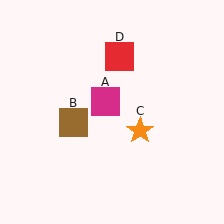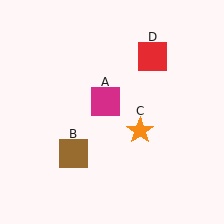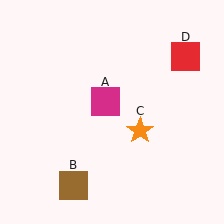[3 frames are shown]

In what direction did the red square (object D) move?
The red square (object D) moved right.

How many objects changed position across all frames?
2 objects changed position: brown square (object B), red square (object D).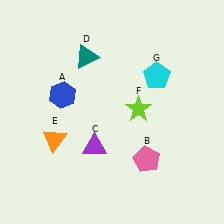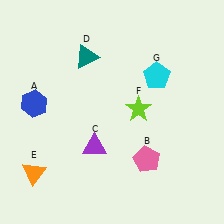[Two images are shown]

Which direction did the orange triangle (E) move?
The orange triangle (E) moved down.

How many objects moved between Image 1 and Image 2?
2 objects moved between the two images.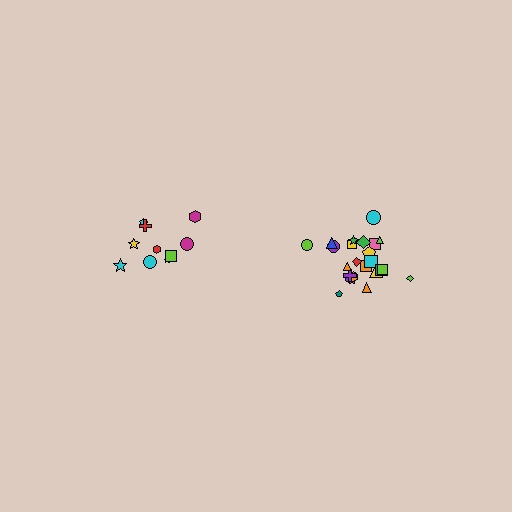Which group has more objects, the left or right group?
The right group.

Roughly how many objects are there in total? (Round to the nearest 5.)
Roughly 35 objects in total.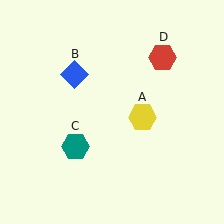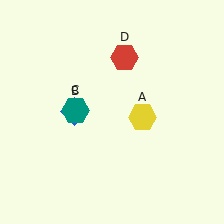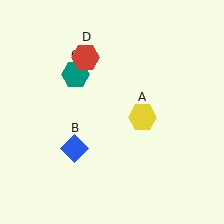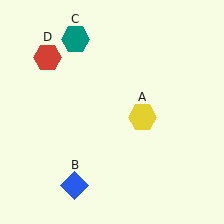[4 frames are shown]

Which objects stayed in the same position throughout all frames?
Yellow hexagon (object A) remained stationary.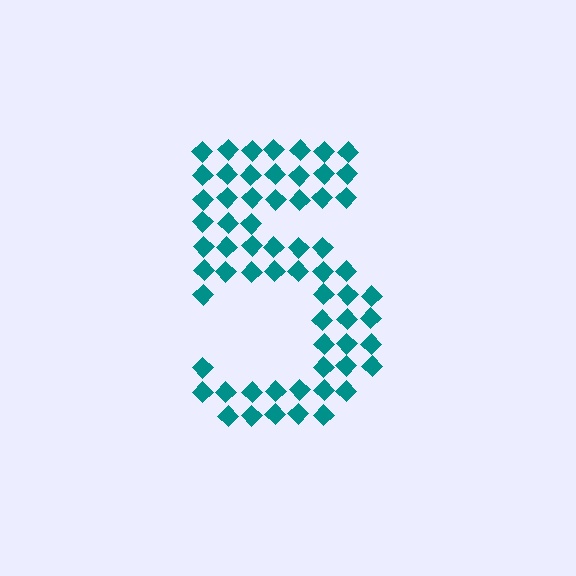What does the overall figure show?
The overall figure shows the digit 5.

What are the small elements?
The small elements are diamonds.